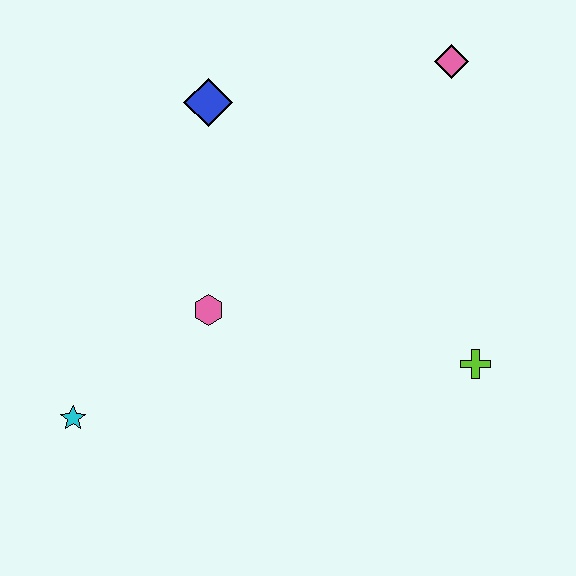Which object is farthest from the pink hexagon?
The pink diamond is farthest from the pink hexagon.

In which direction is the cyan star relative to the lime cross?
The cyan star is to the left of the lime cross.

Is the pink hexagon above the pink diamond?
No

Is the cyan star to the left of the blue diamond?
Yes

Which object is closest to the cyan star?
The pink hexagon is closest to the cyan star.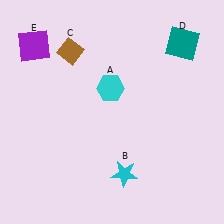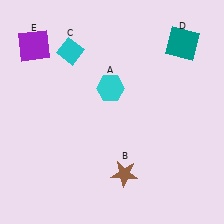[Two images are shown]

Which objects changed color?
B changed from cyan to brown. C changed from brown to cyan.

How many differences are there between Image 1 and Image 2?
There are 2 differences between the two images.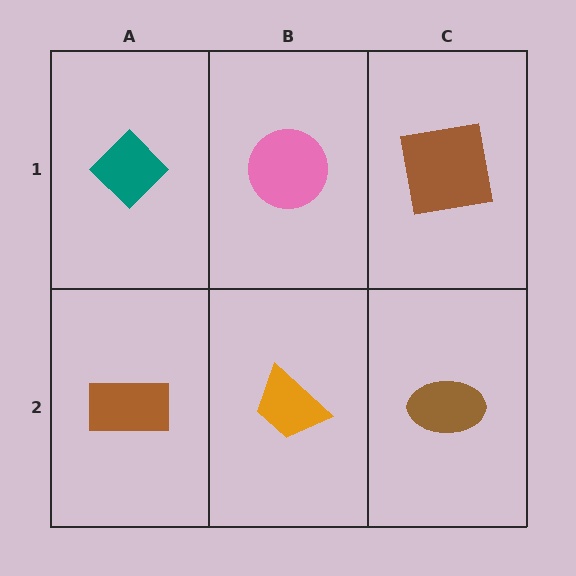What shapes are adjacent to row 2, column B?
A pink circle (row 1, column B), a brown rectangle (row 2, column A), a brown ellipse (row 2, column C).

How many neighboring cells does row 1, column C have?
2.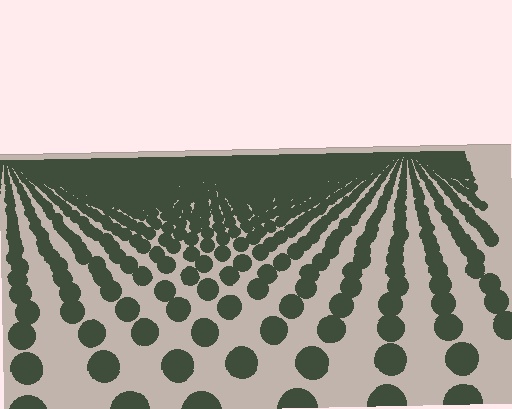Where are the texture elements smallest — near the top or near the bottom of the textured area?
Near the top.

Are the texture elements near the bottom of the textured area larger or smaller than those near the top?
Larger. Near the bottom, elements are closer to the viewer and appear at a bigger on-screen size.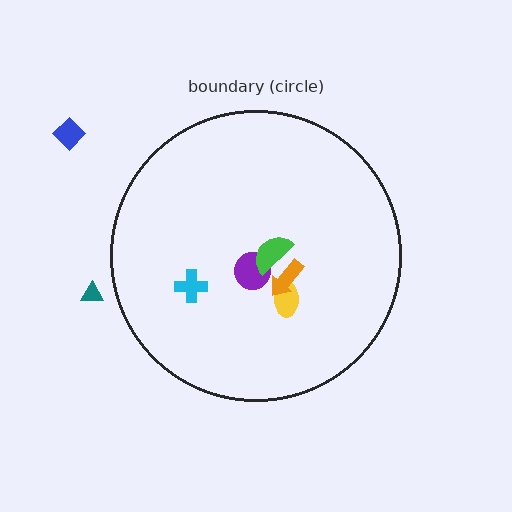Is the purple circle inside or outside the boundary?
Inside.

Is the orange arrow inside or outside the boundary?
Inside.